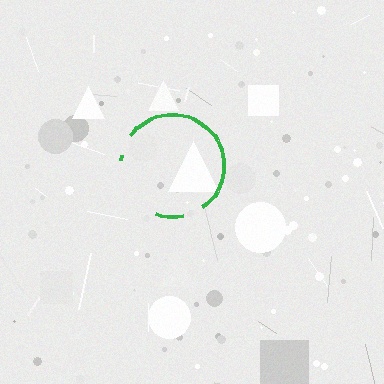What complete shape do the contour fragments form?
The contour fragments form a circle.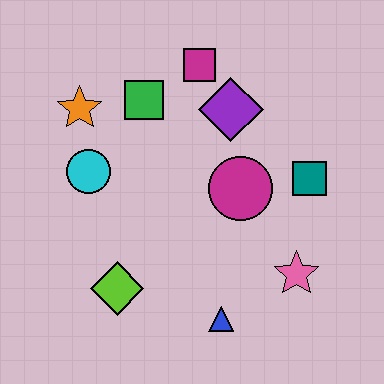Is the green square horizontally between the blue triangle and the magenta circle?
No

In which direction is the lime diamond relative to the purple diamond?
The lime diamond is below the purple diamond.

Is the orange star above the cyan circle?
Yes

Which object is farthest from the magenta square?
The blue triangle is farthest from the magenta square.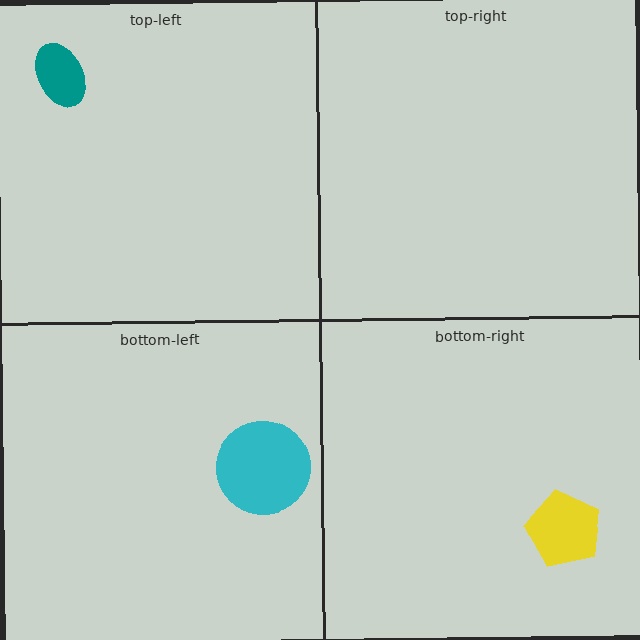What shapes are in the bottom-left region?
The cyan circle.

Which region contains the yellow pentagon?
The bottom-right region.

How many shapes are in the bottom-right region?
1.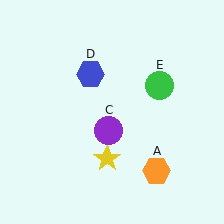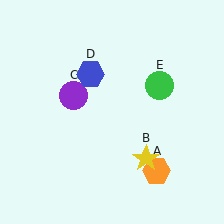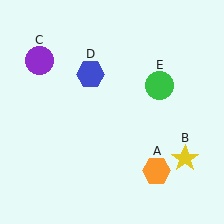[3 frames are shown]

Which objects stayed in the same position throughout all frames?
Orange hexagon (object A) and blue hexagon (object D) and green circle (object E) remained stationary.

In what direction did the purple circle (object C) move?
The purple circle (object C) moved up and to the left.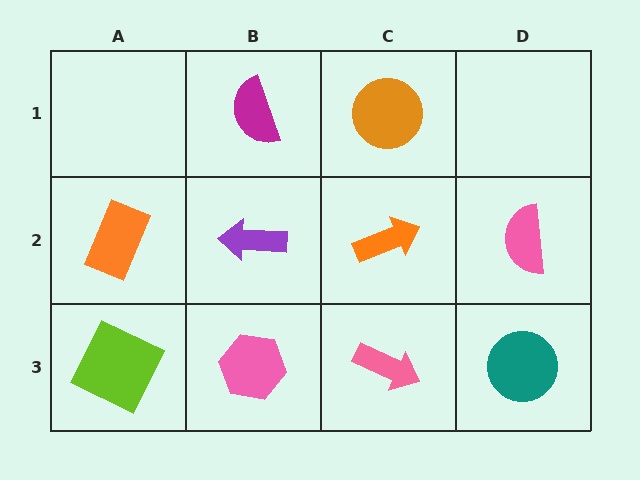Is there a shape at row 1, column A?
No, that cell is empty.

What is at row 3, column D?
A teal circle.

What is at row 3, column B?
A pink hexagon.